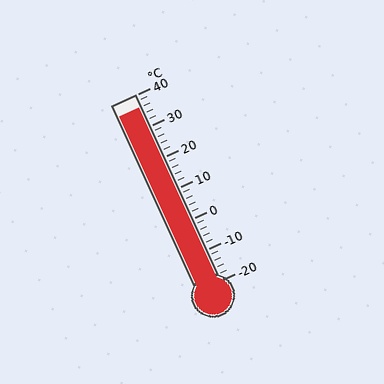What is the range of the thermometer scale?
The thermometer scale ranges from -20°C to 40°C.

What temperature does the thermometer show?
The thermometer shows approximately 36°C.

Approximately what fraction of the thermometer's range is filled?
The thermometer is filled to approximately 95% of its range.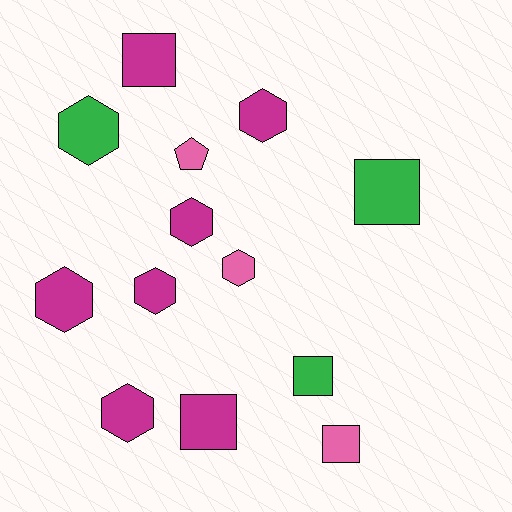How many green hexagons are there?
There is 1 green hexagon.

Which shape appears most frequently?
Hexagon, with 7 objects.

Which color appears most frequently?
Magenta, with 7 objects.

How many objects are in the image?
There are 13 objects.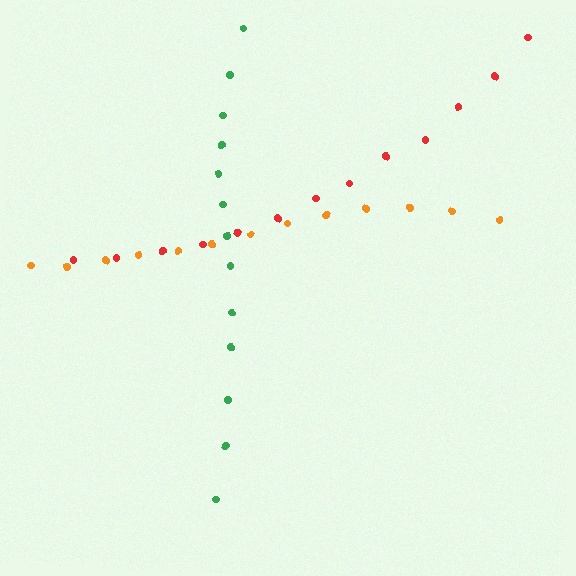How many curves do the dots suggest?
There are 3 distinct paths.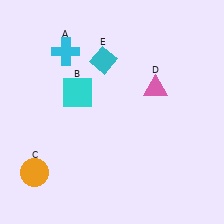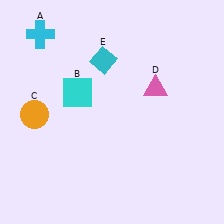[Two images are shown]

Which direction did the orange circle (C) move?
The orange circle (C) moved up.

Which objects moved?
The objects that moved are: the cyan cross (A), the orange circle (C).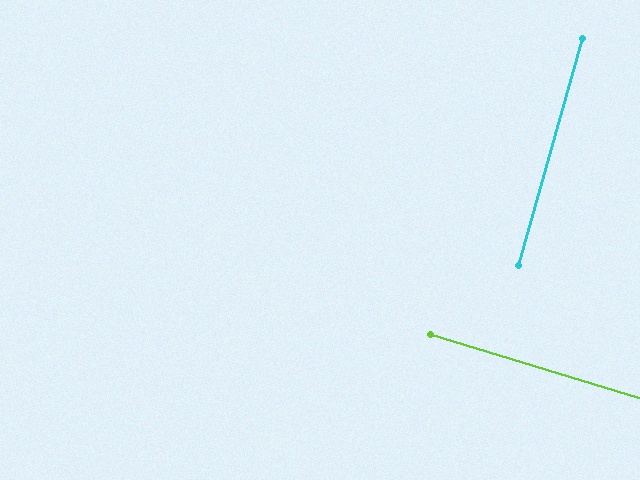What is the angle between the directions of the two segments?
Approximately 89 degrees.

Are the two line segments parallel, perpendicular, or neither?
Perpendicular — they meet at approximately 89°.